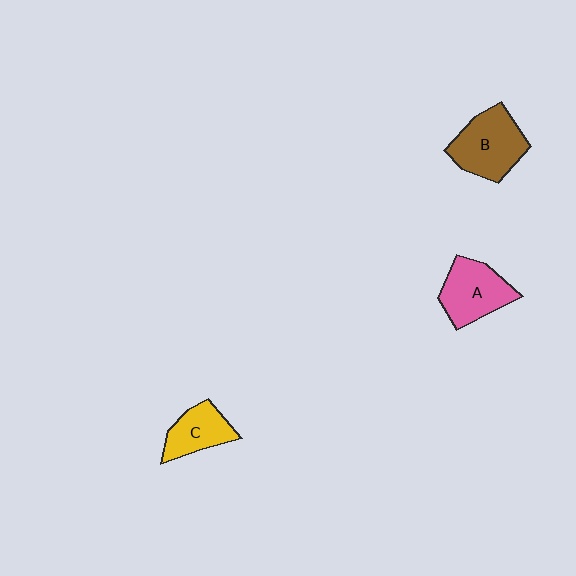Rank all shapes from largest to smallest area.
From largest to smallest: B (brown), A (pink), C (yellow).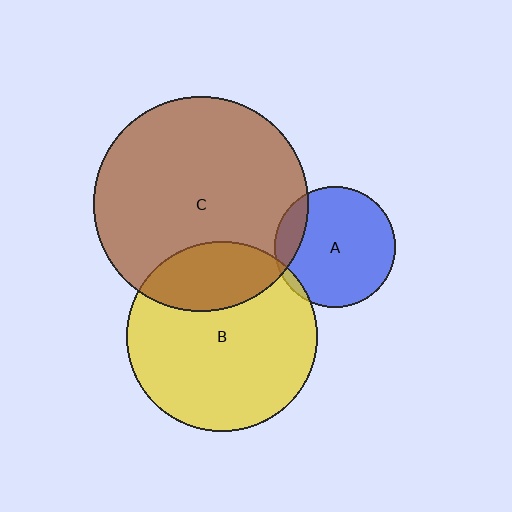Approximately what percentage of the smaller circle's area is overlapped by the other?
Approximately 5%.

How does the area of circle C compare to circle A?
Approximately 3.1 times.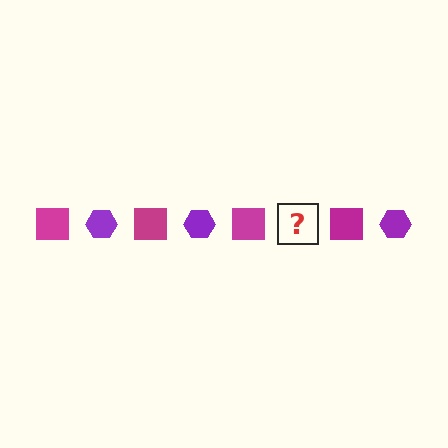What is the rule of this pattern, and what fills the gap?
The rule is that the pattern alternates between magenta square and purple hexagon. The gap should be filled with a purple hexagon.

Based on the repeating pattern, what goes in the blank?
The blank should be a purple hexagon.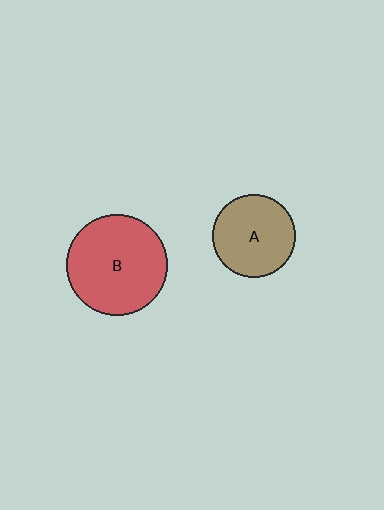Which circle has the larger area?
Circle B (red).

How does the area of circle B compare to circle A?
Approximately 1.5 times.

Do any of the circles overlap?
No, none of the circles overlap.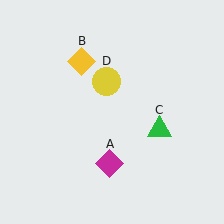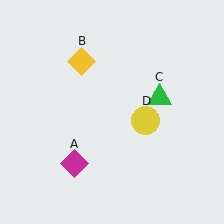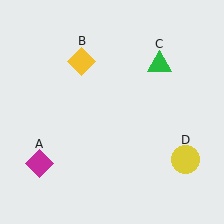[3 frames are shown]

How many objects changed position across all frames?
3 objects changed position: magenta diamond (object A), green triangle (object C), yellow circle (object D).